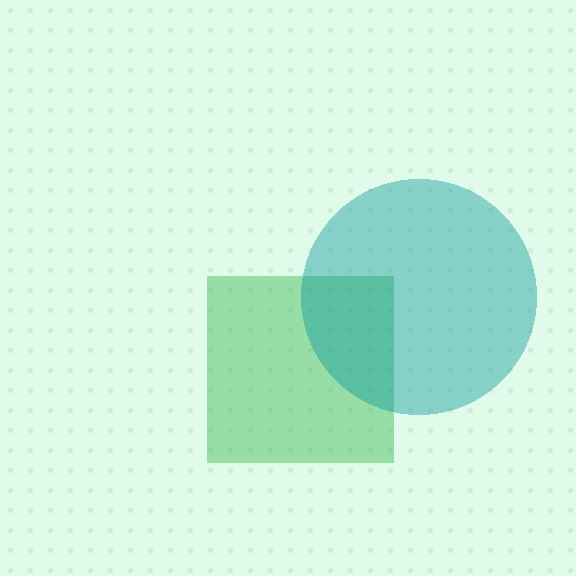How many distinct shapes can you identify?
There are 2 distinct shapes: a green square, a teal circle.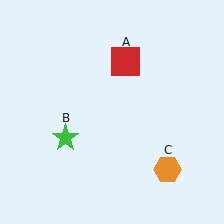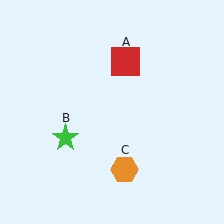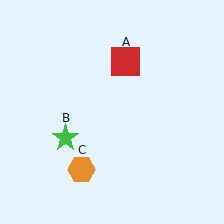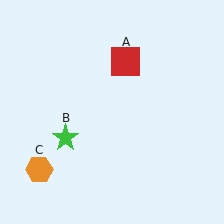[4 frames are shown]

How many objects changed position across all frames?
1 object changed position: orange hexagon (object C).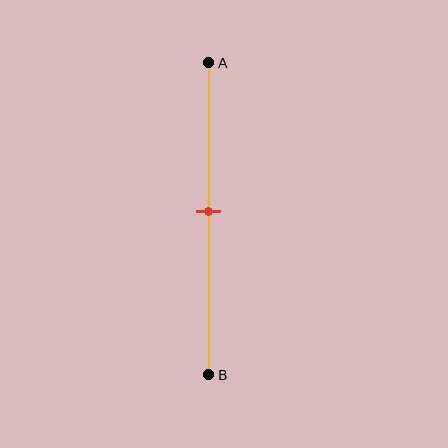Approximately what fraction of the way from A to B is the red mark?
The red mark is approximately 50% of the way from A to B.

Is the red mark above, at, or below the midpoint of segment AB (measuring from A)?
The red mark is approximately at the midpoint of segment AB.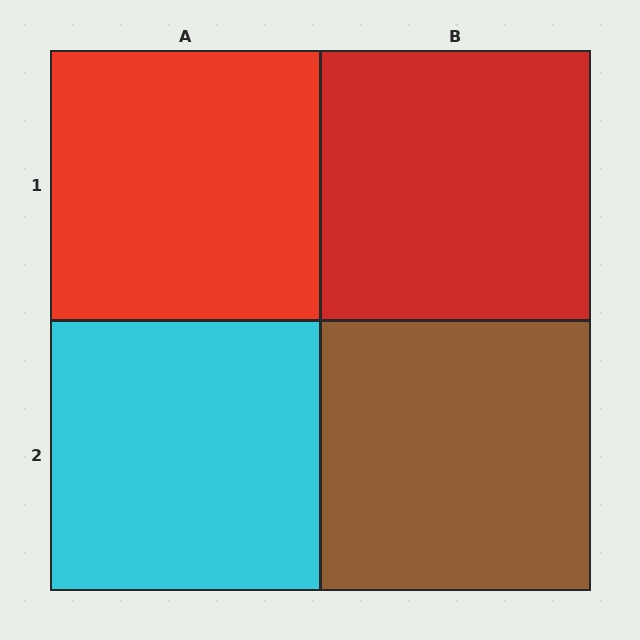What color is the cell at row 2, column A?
Cyan.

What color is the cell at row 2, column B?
Brown.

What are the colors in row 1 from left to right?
Red, red.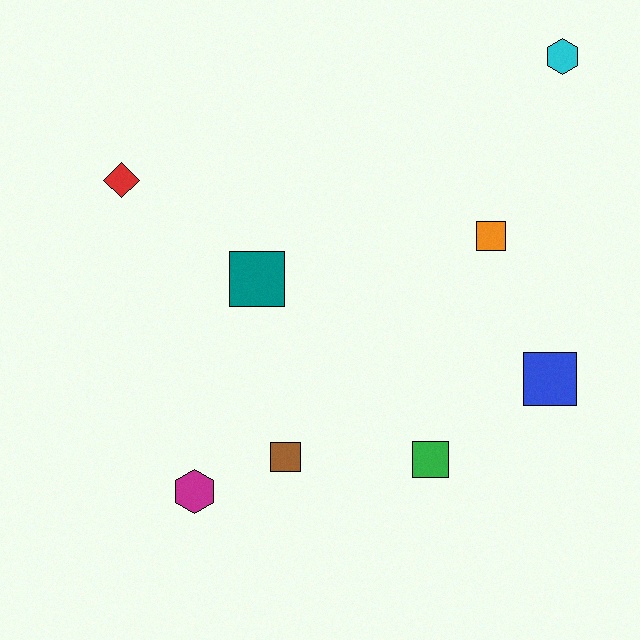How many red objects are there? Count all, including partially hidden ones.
There is 1 red object.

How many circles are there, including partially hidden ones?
There are no circles.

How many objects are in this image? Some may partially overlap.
There are 8 objects.